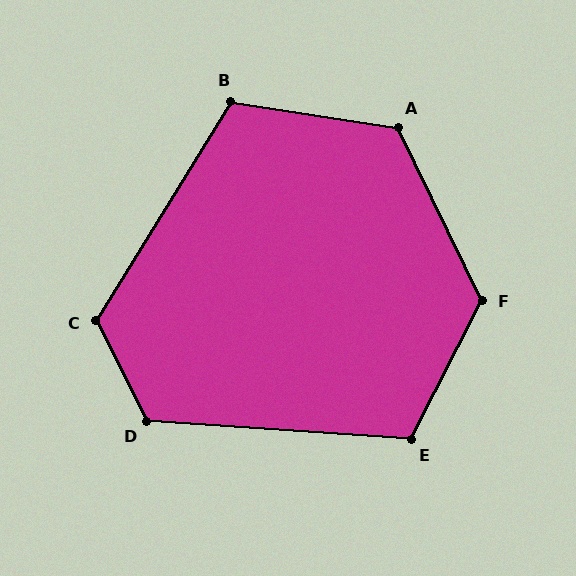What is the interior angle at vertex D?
Approximately 120 degrees (obtuse).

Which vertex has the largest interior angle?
F, at approximately 127 degrees.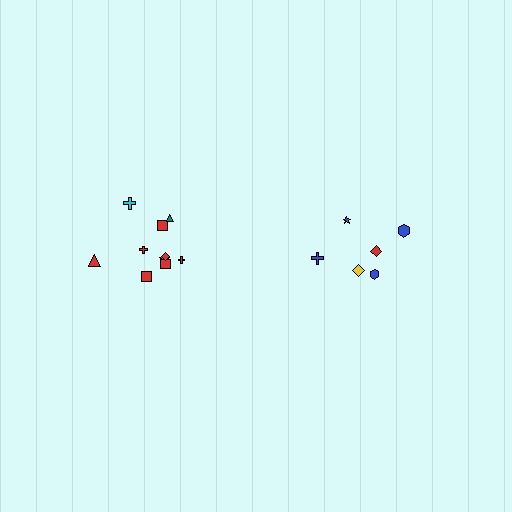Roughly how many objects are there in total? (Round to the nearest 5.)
Roughly 15 objects in total.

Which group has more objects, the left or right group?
The left group.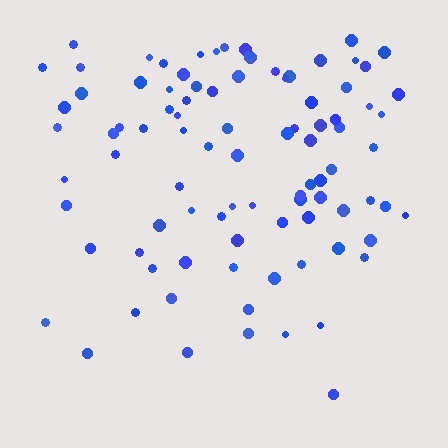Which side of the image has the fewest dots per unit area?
The bottom.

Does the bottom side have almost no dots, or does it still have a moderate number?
Still a moderate number, just noticeably fewer than the top.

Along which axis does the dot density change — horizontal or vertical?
Vertical.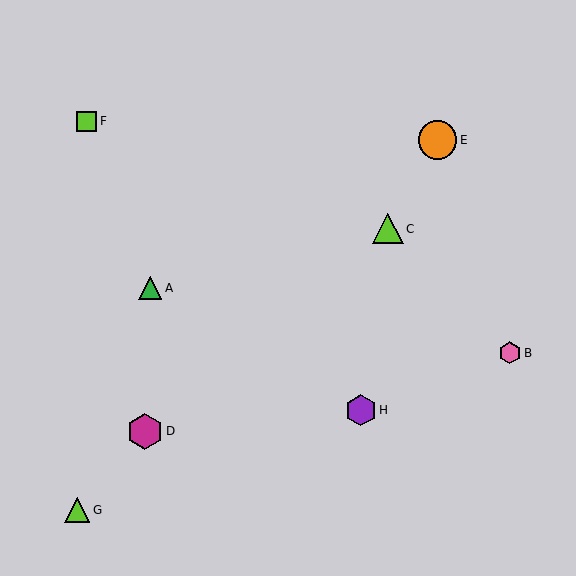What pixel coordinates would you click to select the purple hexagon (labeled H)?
Click at (361, 410) to select the purple hexagon H.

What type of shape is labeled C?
Shape C is a lime triangle.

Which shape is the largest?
The orange circle (labeled E) is the largest.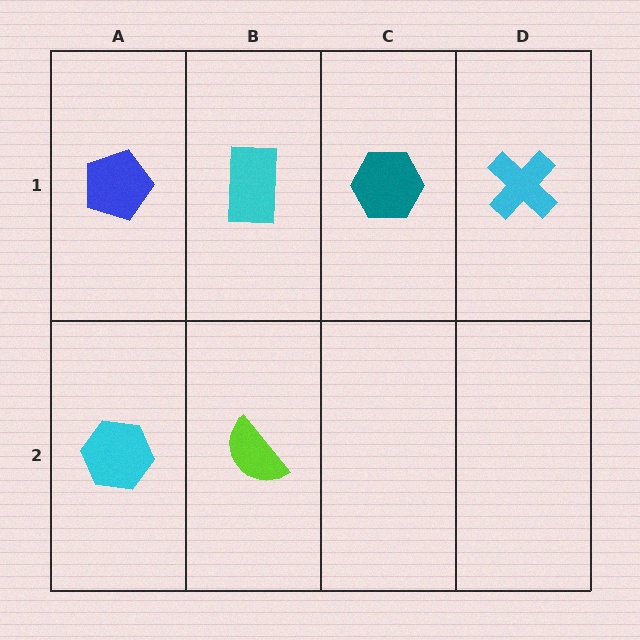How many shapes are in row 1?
4 shapes.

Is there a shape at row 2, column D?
No, that cell is empty.